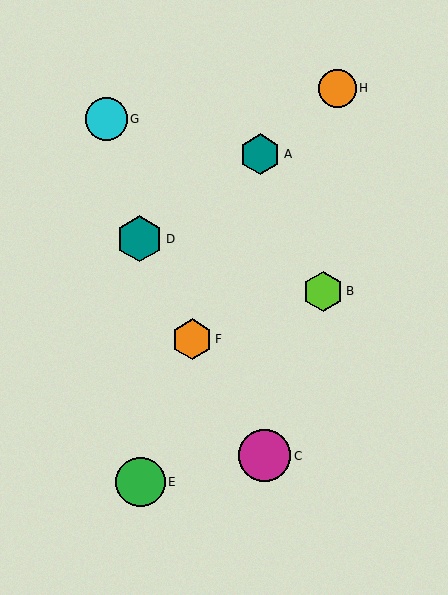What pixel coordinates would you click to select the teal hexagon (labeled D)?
Click at (140, 239) to select the teal hexagon D.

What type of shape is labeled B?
Shape B is a lime hexagon.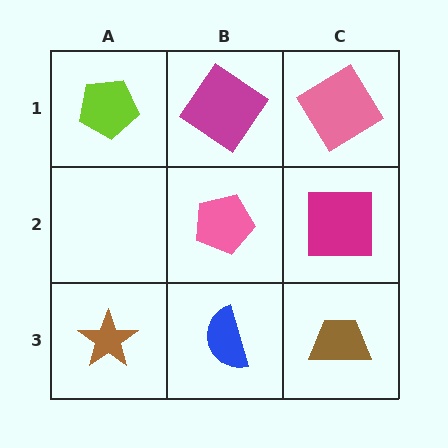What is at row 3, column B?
A blue semicircle.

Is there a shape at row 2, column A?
No, that cell is empty.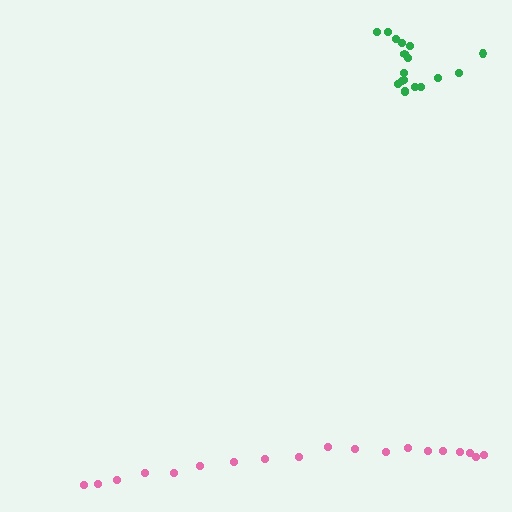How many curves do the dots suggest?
There are 2 distinct paths.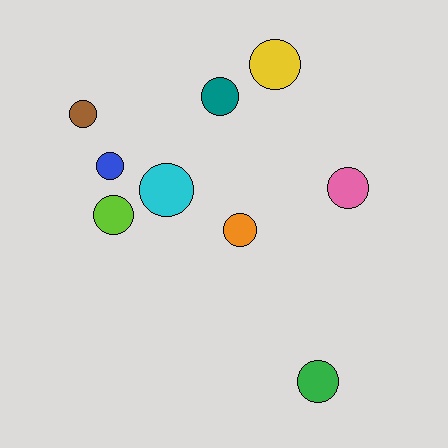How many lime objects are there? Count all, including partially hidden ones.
There is 1 lime object.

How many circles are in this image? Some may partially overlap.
There are 9 circles.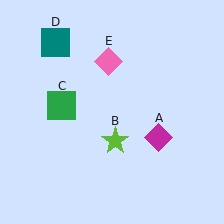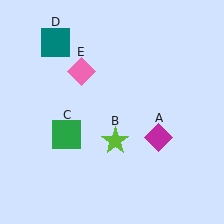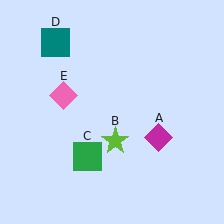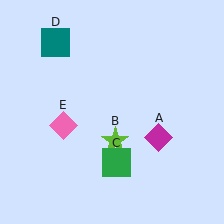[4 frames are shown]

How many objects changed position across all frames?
2 objects changed position: green square (object C), pink diamond (object E).